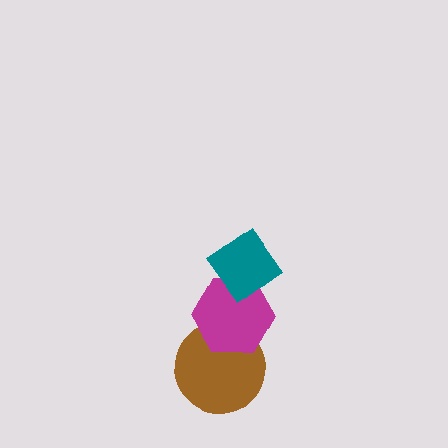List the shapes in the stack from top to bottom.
From top to bottom: the teal diamond, the magenta hexagon, the brown circle.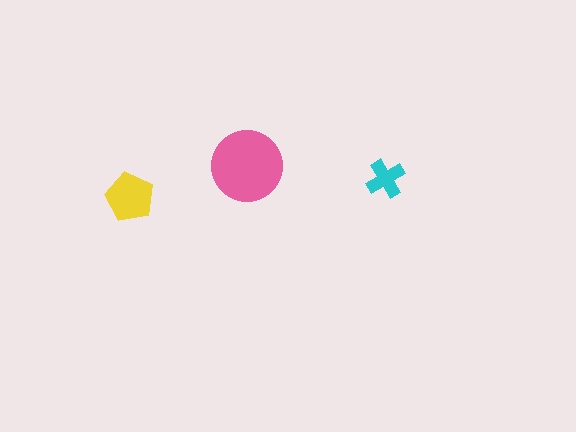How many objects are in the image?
There are 3 objects in the image.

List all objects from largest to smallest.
The pink circle, the yellow pentagon, the cyan cross.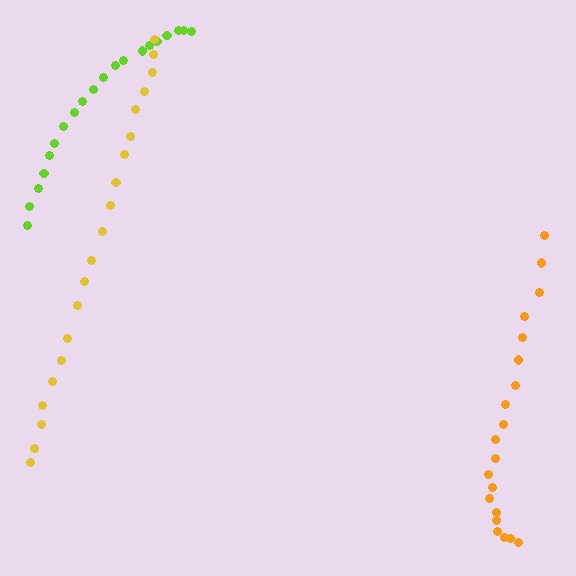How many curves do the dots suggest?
There are 3 distinct paths.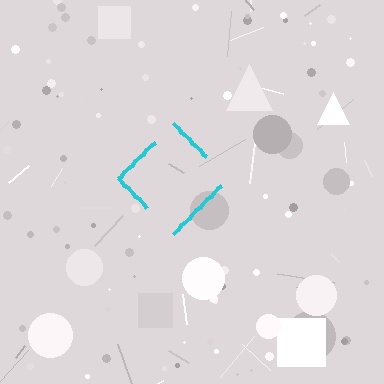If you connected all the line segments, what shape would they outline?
They would outline a diamond.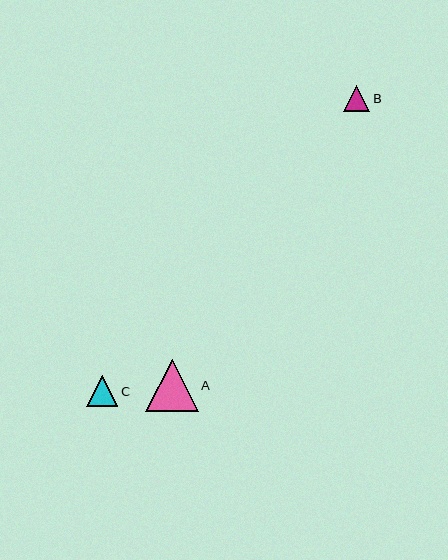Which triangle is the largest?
Triangle A is the largest with a size of approximately 52 pixels.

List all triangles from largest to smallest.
From largest to smallest: A, C, B.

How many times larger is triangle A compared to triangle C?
Triangle A is approximately 1.7 times the size of triangle C.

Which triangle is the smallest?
Triangle B is the smallest with a size of approximately 26 pixels.